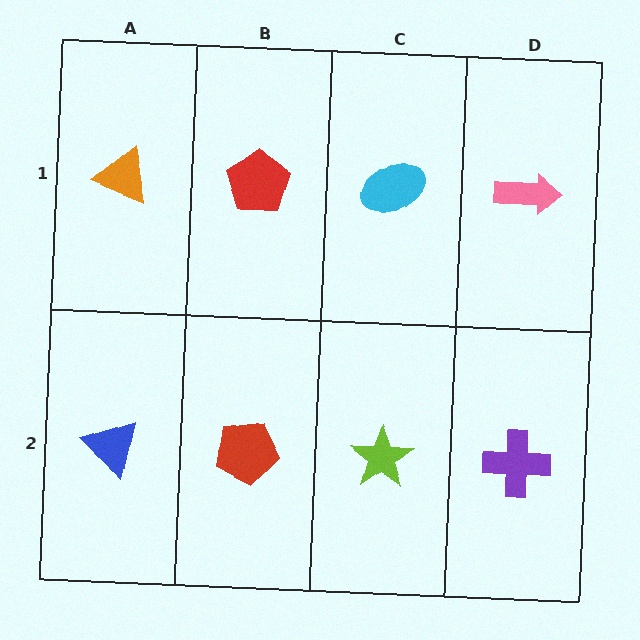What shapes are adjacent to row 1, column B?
A red pentagon (row 2, column B), an orange triangle (row 1, column A), a cyan ellipse (row 1, column C).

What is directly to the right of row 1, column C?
A pink arrow.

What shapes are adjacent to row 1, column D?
A purple cross (row 2, column D), a cyan ellipse (row 1, column C).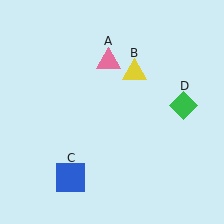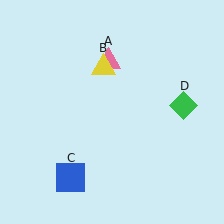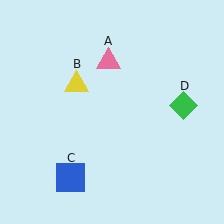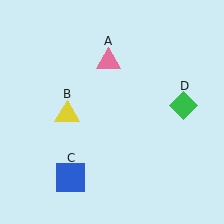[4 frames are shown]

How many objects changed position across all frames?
1 object changed position: yellow triangle (object B).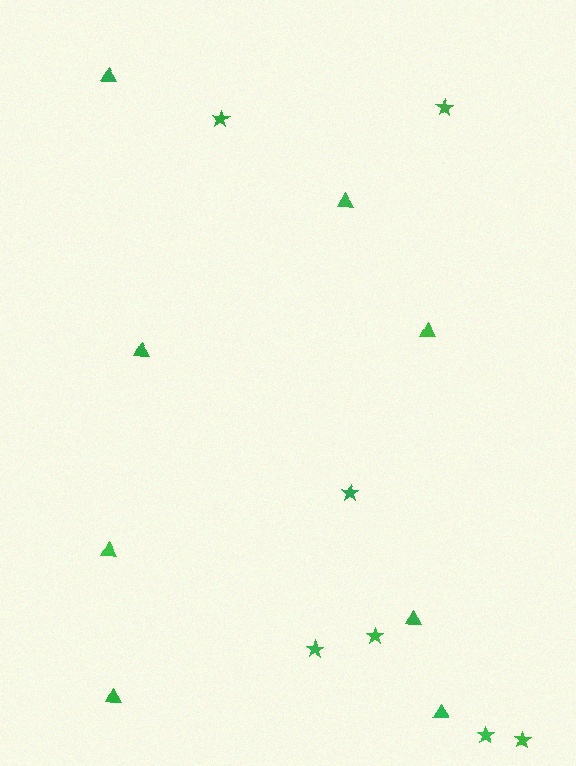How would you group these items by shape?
There are 2 groups: one group of stars (7) and one group of triangles (8).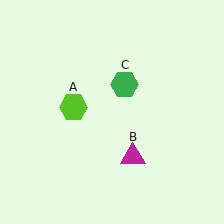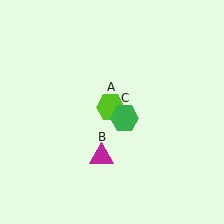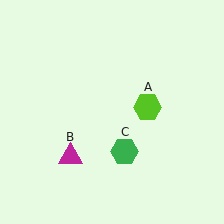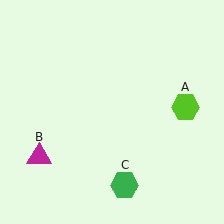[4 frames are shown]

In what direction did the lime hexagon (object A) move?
The lime hexagon (object A) moved right.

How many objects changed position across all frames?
3 objects changed position: lime hexagon (object A), magenta triangle (object B), green hexagon (object C).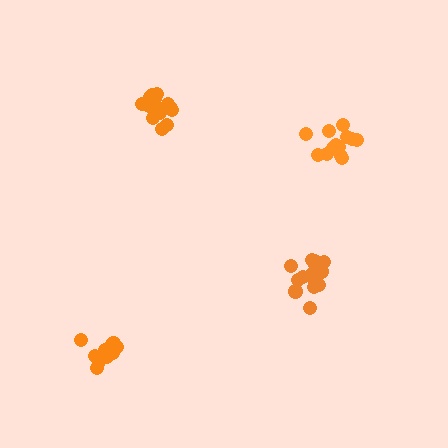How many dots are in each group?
Group 1: 17 dots, Group 2: 11 dots, Group 3: 13 dots, Group 4: 15 dots (56 total).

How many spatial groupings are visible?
There are 4 spatial groupings.